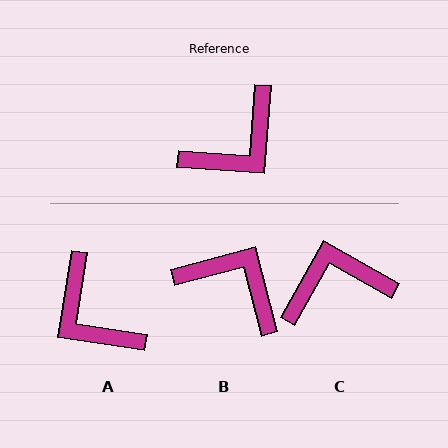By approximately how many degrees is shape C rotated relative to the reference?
Approximately 155 degrees counter-clockwise.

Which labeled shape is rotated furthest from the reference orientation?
C, about 155 degrees away.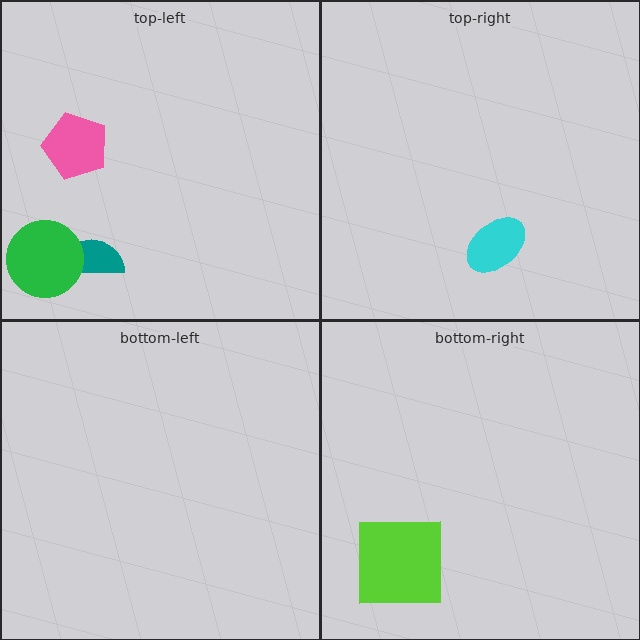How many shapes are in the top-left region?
3.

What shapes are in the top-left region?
The teal semicircle, the green circle, the pink pentagon.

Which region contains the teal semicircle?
The top-left region.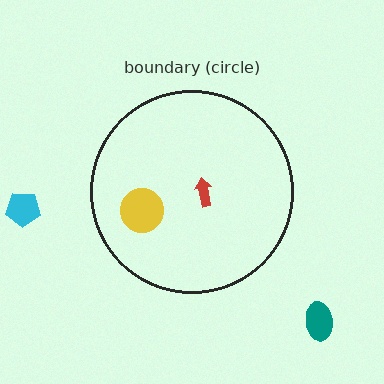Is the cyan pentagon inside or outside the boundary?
Outside.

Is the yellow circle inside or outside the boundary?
Inside.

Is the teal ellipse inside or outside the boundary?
Outside.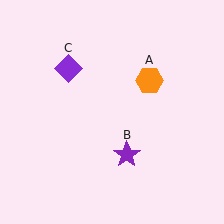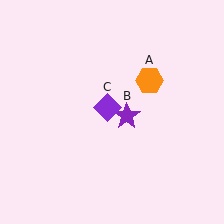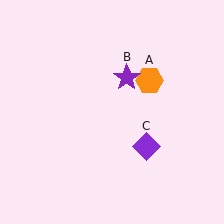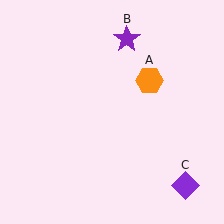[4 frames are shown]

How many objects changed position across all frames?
2 objects changed position: purple star (object B), purple diamond (object C).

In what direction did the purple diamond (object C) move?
The purple diamond (object C) moved down and to the right.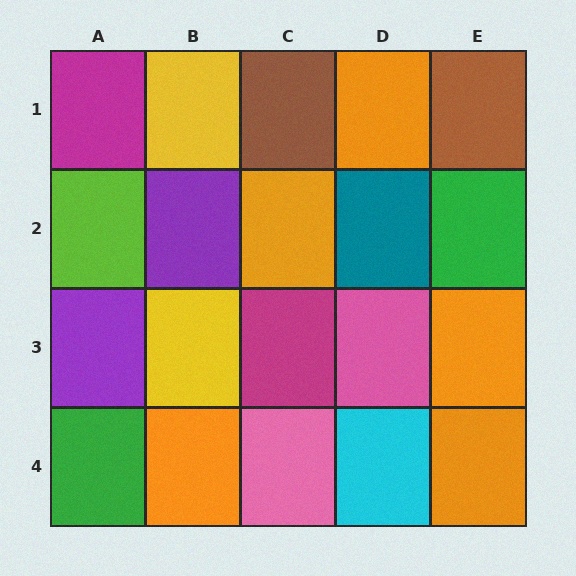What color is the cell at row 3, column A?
Purple.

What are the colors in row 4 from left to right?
Green, orange, pink, cyan, orange.